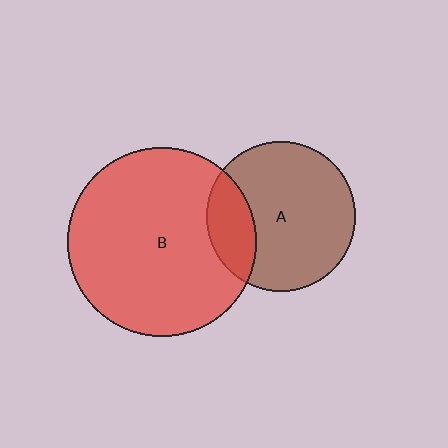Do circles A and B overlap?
Yes.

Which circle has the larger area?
Circle B (red).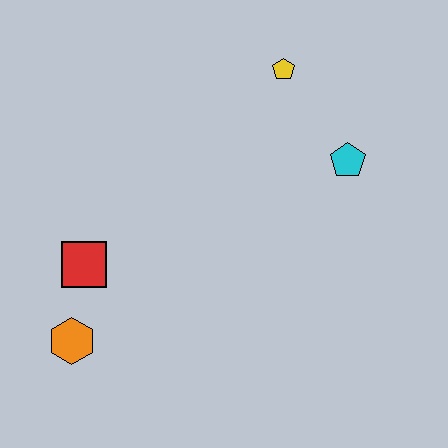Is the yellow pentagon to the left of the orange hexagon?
No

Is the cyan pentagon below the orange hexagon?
No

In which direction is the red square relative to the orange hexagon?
The red square is above the orange hexagon.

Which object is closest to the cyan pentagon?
The yellow pentagon is closest to the cyan pentagon.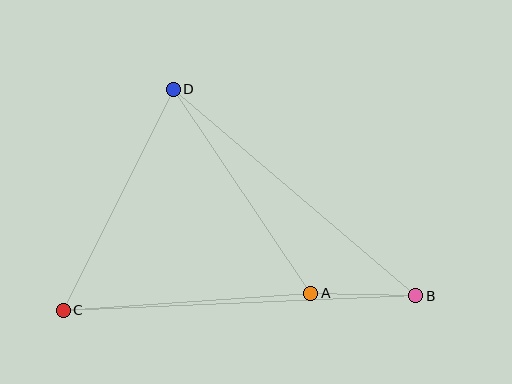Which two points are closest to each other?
Points A and B are closest to each other.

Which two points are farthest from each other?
Points B and C are farthest from each other.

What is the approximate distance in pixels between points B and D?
The distance between B and D is approximately 318 pixels.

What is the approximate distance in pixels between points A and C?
The distance between A and C is approximately 249 pixels.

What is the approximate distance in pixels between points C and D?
The distance between C and D is approximately 247 pixels.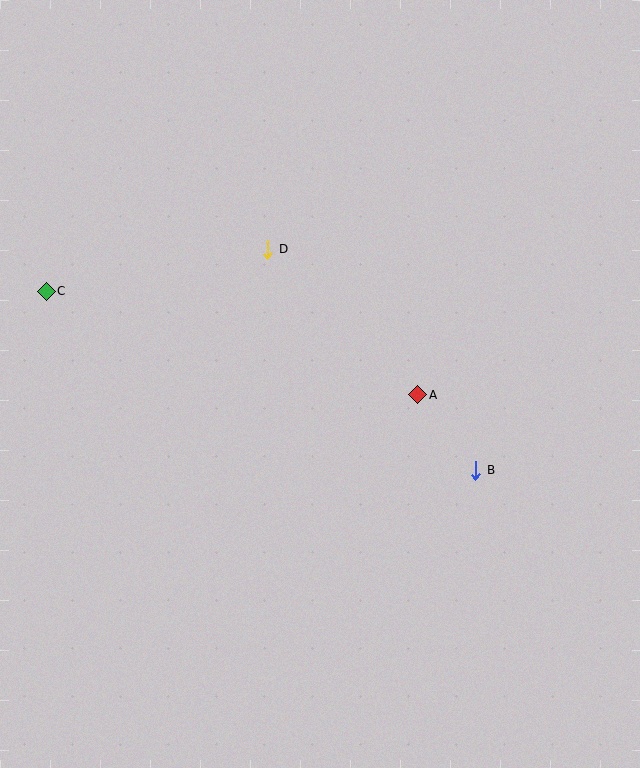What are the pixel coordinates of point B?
Point B is at (476, 470).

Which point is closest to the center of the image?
Point A at (418, 395) is closest to the center.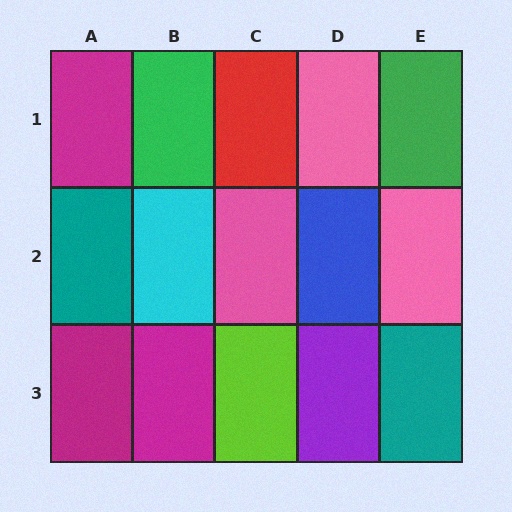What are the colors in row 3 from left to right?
Magenta, magenta, lime, purple, teal.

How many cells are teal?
2 cells are teal.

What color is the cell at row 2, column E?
Pink.